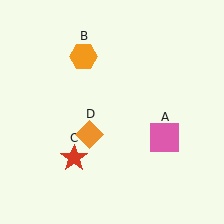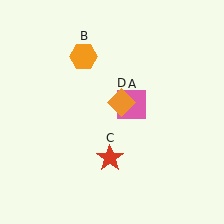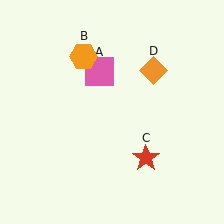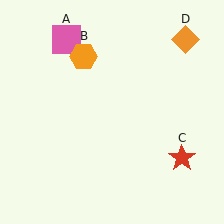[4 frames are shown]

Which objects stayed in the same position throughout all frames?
Orange hexagon (object B) remained stationary.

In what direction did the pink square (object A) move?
The pink square (object A) moved up and to the left.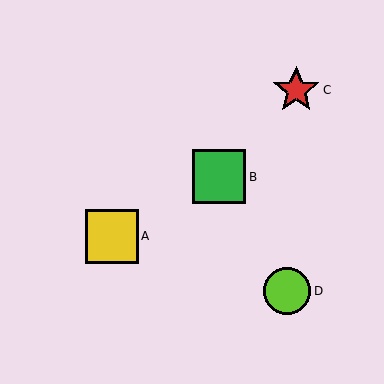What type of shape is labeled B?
Shape B is a green square.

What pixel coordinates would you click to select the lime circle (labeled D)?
Click at (287, 291) to select the lime circle D.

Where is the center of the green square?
The center of the green square is at (219, 177).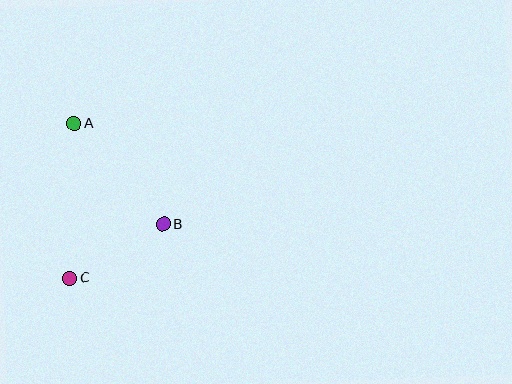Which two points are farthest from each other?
Points A and C are farthest from each other.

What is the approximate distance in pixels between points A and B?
The distance between A and B is approximately 135 pixels.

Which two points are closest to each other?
Points B and C are closest to each other.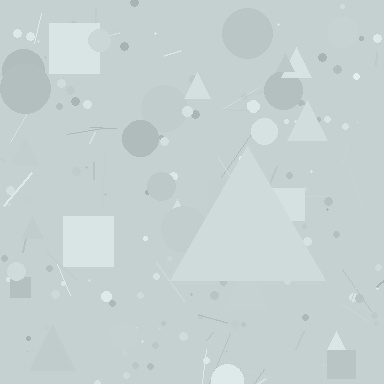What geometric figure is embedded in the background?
A triangle is embedded in the background.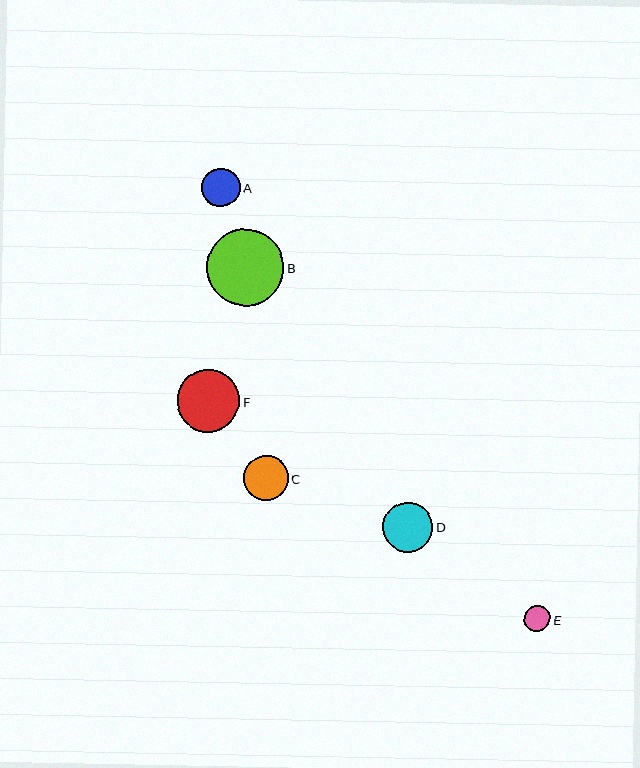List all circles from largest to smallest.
From largest to smallest: B, F, D, C, A, E.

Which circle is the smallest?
Circle E is the smallest with a size of approximately 26 pixels.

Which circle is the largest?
Circle B is the largest with a size of approximately 77 pixels.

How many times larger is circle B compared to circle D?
Circle B is approximately 1.5 times the size of circle D.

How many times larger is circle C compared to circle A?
Circle C is approximately 1.2 times the size of circle A.